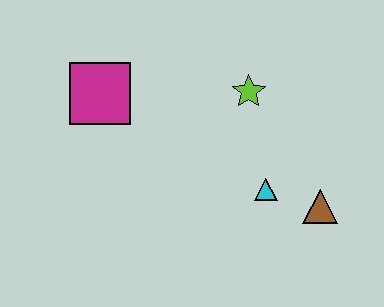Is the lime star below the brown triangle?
No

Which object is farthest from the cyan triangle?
The magenta square is farthest from the cyan triangle.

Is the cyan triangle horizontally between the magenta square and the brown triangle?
Yes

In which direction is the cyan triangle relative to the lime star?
The cyan triangle is below the lime star.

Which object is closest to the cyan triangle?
The brown triangle is closest to the cyan triangle.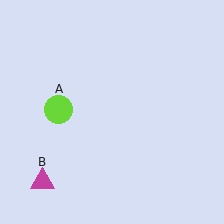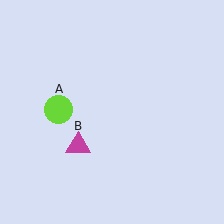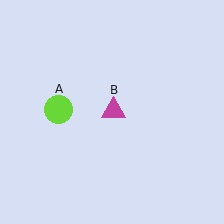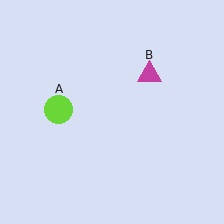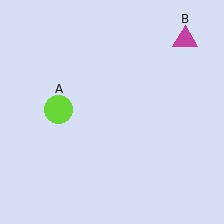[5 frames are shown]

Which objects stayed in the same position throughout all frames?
Lime circle (object A) remained stationary.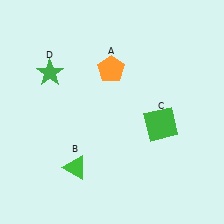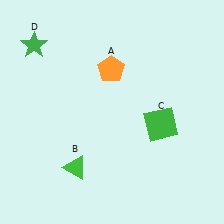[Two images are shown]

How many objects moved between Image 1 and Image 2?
1 object moved between the two images.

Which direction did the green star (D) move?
The green star (D) moved up.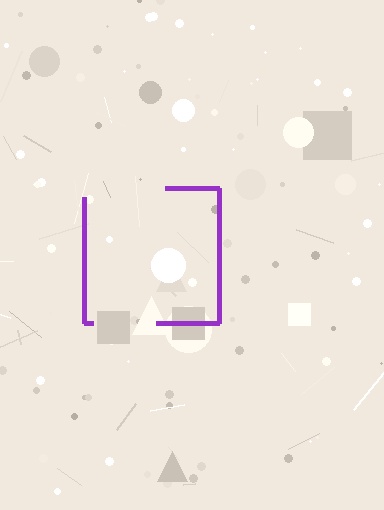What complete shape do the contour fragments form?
The contour fragments form a square.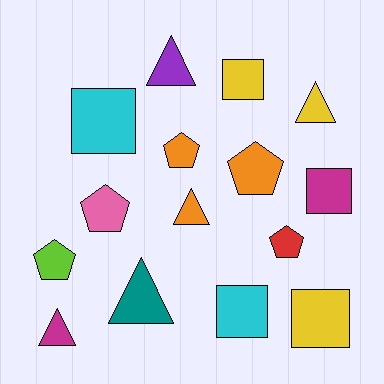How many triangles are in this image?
There are 5 triangles.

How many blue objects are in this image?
There are no blue objects.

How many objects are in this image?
There are 15 objects.